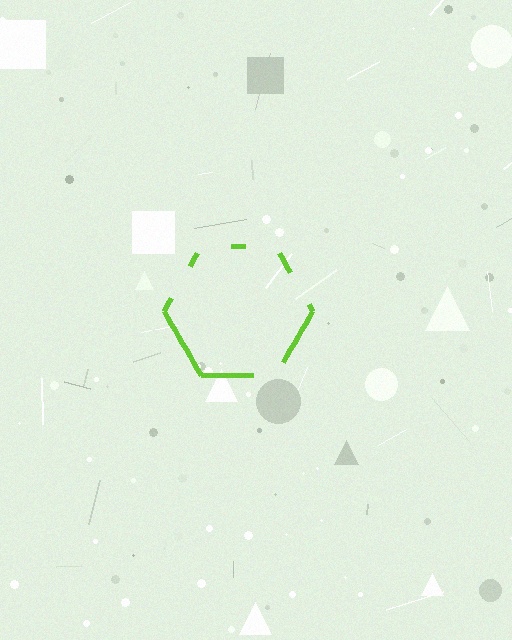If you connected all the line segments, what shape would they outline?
They would outline a hexagon.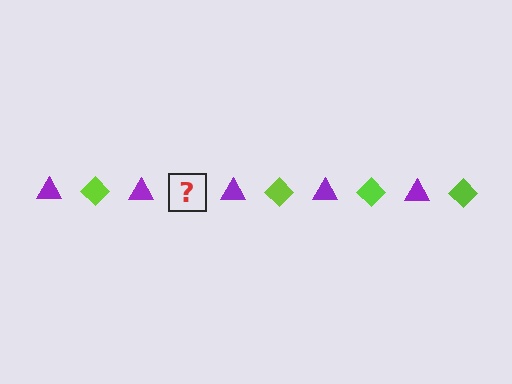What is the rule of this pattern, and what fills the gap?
The rule is that the pattern alternates between purple triangle and lime diamond. The gap should be filled with a lime diamond.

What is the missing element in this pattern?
The missing element is a lime diamond.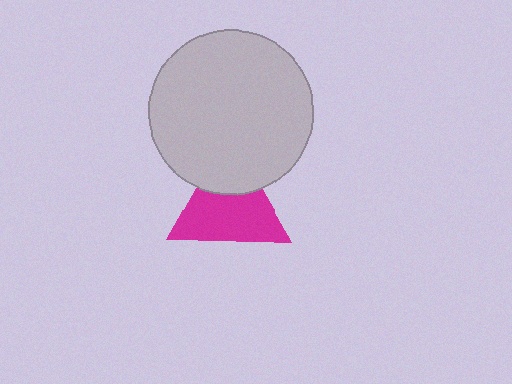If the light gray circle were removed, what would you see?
You would see the complete magenta triangle.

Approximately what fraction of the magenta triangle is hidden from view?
Roughly 32% of the magenta triangle is hidden behind the light gray circle.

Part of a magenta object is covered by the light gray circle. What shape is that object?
It is a triangle.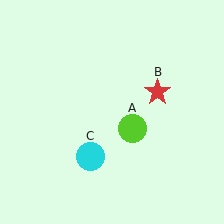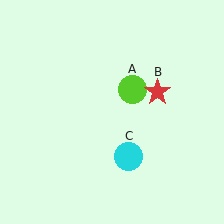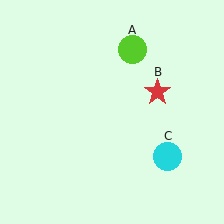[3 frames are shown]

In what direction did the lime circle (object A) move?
The lime circle (object A) moved up.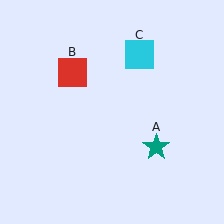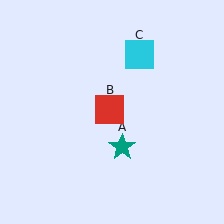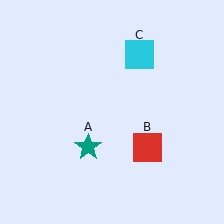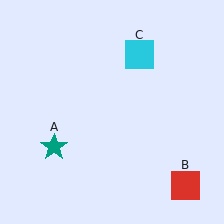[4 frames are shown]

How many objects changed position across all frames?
2 objects changed position: teal star (object A), red square (object B).